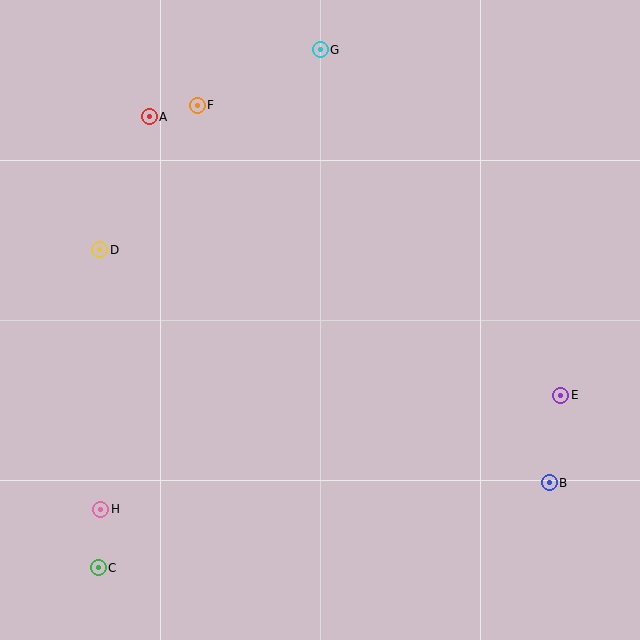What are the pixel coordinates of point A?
Point A is at (149, 117).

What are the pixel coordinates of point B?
Point B is at (549, 483).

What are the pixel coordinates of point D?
Point D is at (100, 250).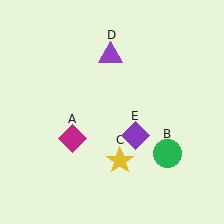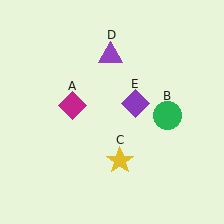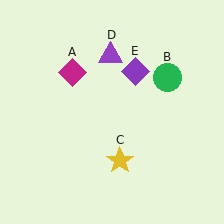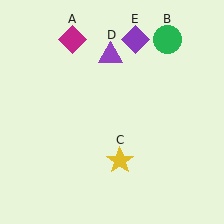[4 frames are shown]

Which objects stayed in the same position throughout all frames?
Yellow star (object C) and purple triangle (object D) remained stationary.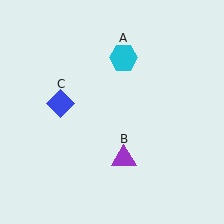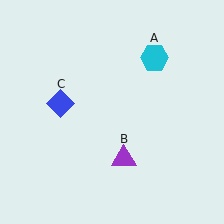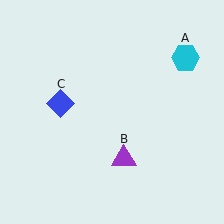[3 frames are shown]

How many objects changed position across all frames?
1 object changed position: cyan hexagon (object A).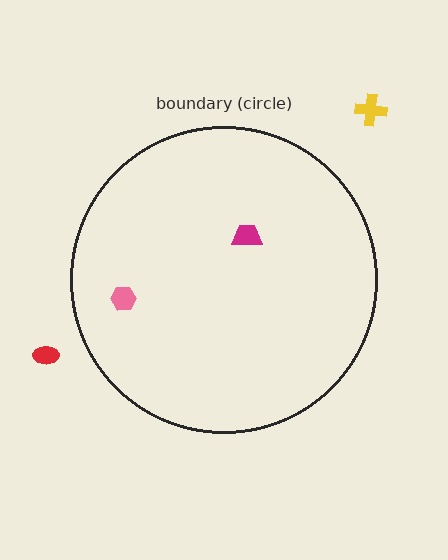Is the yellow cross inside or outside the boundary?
Outside.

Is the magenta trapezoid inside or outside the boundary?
Inside.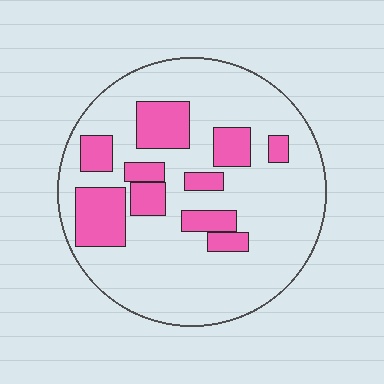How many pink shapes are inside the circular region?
10.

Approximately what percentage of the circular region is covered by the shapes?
Approximately 25%.